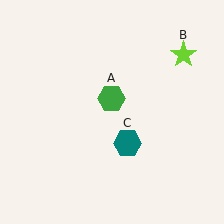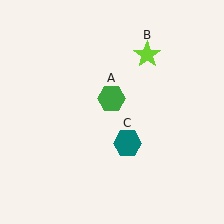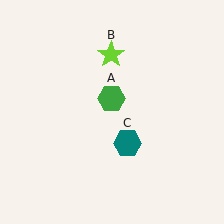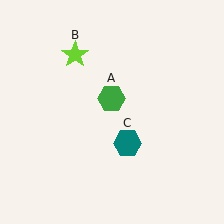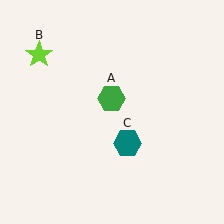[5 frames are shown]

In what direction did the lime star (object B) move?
The lime star (object B) moved left.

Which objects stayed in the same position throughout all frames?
Green hexagon (object A) and teal hexagon (object C) remained stationary.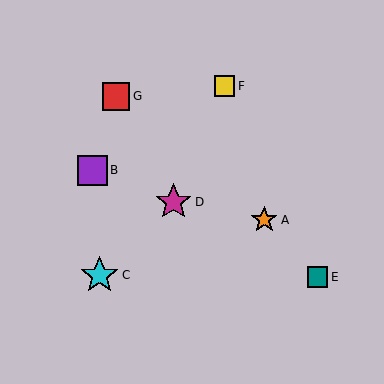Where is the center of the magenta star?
The center of the magenta star is at (173, 202).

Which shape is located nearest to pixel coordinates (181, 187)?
The magenta star (labeled D) at (173, 202) is nearest to that location.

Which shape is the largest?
The cyan star (labeled C) is the largest.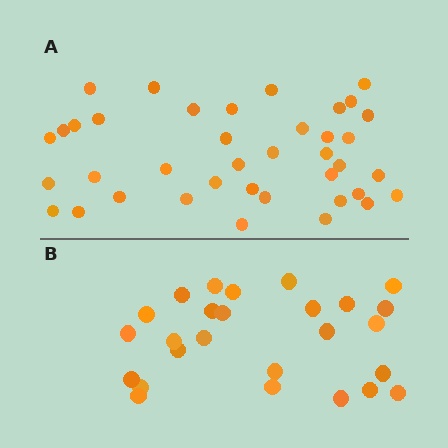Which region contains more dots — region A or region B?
Region A (the top region) has more dots.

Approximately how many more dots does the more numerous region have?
Region A has approximately 15 more dots than region B.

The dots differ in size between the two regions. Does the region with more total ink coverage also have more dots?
No. Region B has more total ink coverage because its dots are larger, but region A actually contains more individual dots. Total area can be misleading — the number of items is what matters here.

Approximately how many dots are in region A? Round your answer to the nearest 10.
About 40 dots. (The exact count is 39, which rounds to 40.)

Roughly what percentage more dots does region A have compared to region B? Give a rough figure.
About 50% more.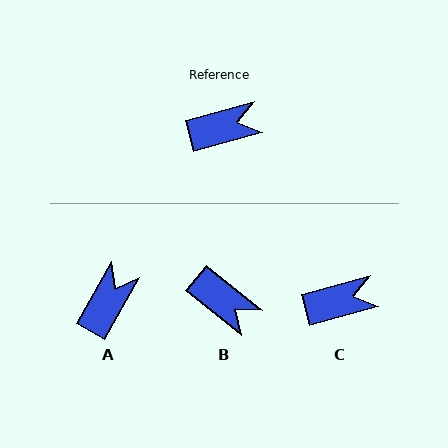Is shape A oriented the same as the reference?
No, it is off by about 45 degrees.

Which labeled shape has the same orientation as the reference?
C.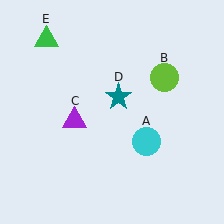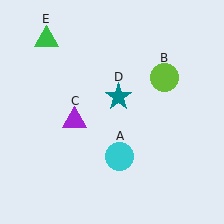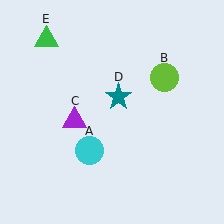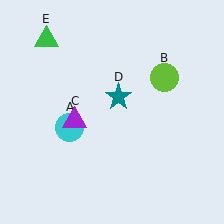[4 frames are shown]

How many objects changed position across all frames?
1 object changed position: cyan circle (object A).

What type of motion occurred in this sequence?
The cyan circle (object A) rotated clockwise around the center of the scene.